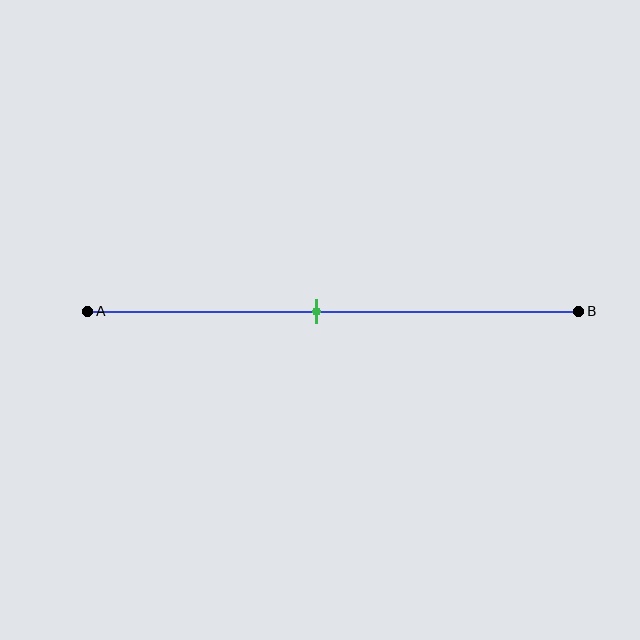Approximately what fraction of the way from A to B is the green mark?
The green mark is approximately 45% of the way from A to B.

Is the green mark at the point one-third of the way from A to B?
No, the mark is at about 45% from A, not at the 33% one-third point.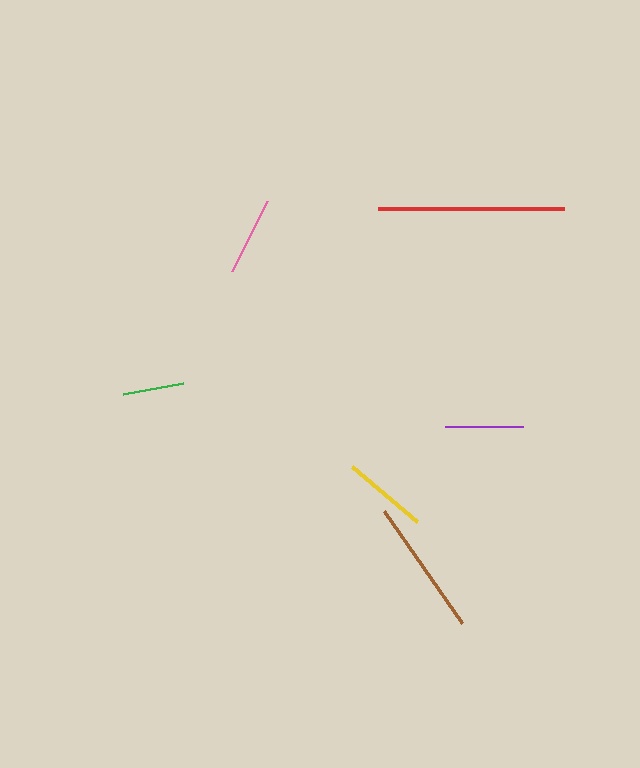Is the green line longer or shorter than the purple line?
The purple line is longer than the green line.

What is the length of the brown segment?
The brown segment is approximately 138 pixels long.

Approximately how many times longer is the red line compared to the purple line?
The red line is approximately 2.4 times the length of the purple line.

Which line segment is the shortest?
The green line is the shortest at approximately 61 pixels.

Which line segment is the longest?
The red line is the longest at approximately 186 pixels.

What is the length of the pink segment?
The pink segment is approximately 79 pixels long.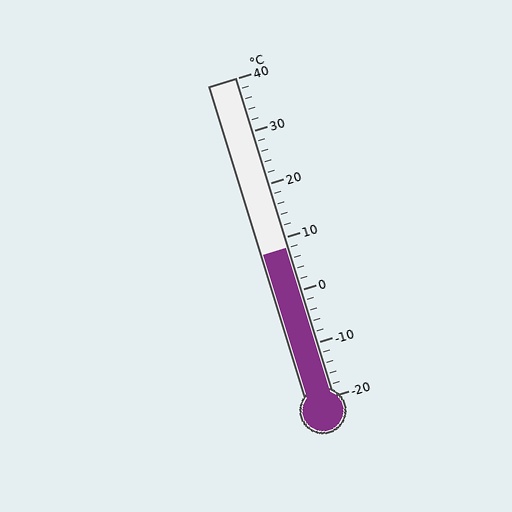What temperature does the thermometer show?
The thermometer shows approximately 8°C.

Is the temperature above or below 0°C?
The temperature is above 0°C.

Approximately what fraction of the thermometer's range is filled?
The thermometer is filled to approximately 45% of its range.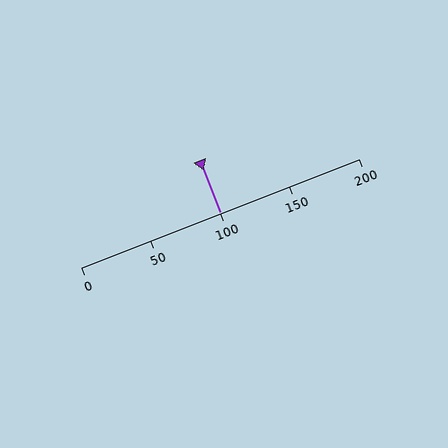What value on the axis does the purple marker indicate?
The marker indicates approximately 100.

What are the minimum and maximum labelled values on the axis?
The axis runs from 0 to 200.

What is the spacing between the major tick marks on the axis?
The major ticks are spaced 50 apart.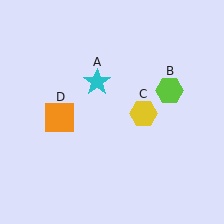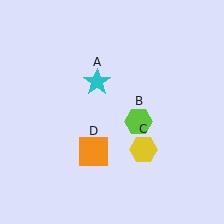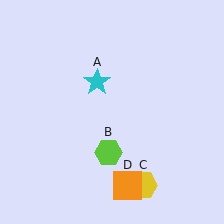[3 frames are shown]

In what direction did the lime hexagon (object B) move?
The lime hexagon (object B) moved down and to the left.